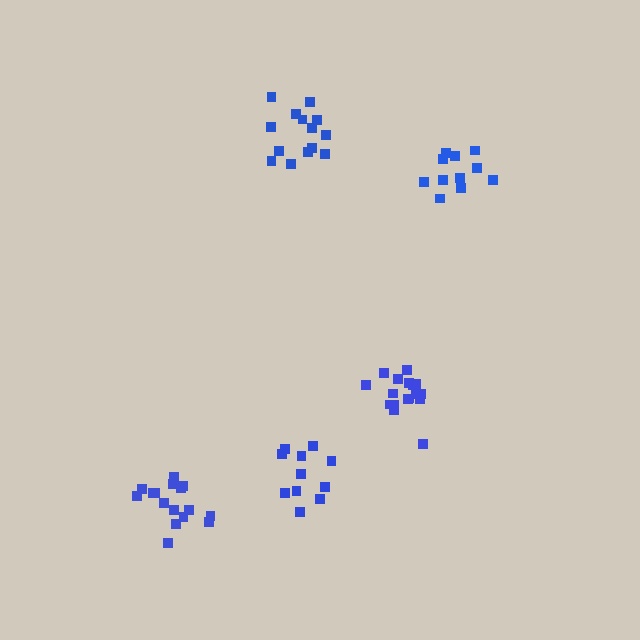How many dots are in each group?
Group 1: 17 dots, Group 2: 11 dots, Group 3: 14 dots, Group 4: 16 dots, Group 5: 11 dots (69 total).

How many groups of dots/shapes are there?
There are 5 groups.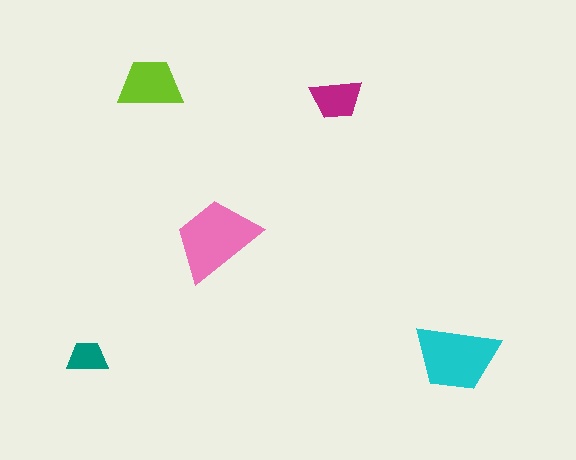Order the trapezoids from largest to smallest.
the pink one, the cyan one, the lime one, the magenta one, the teal one.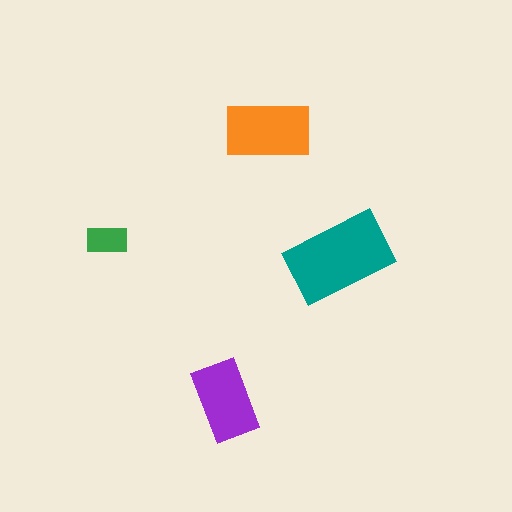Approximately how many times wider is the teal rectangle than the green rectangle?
About 2.5 times wider.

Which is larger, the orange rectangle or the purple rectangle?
The orange one.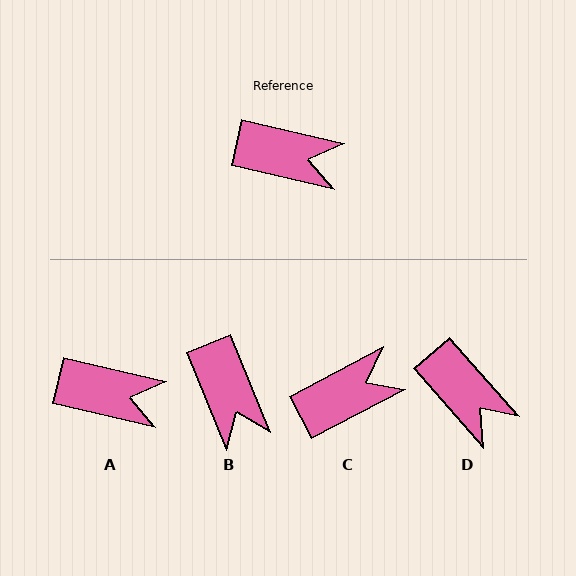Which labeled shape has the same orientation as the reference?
A.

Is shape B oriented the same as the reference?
No, it is off by about 55 degrees.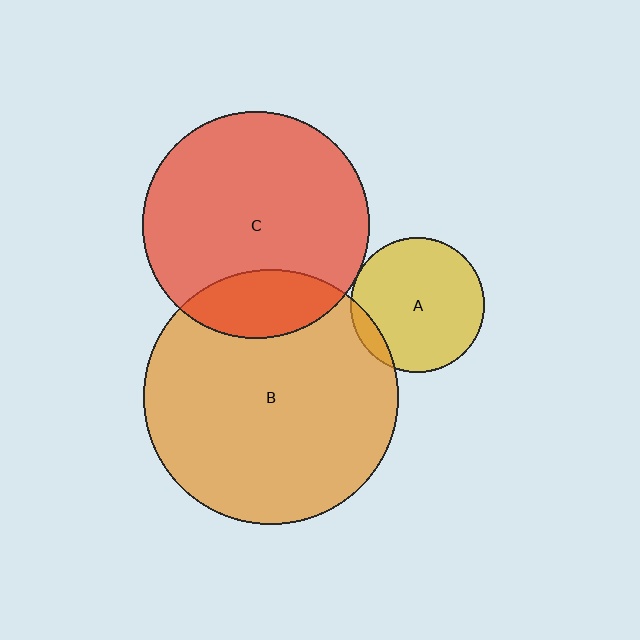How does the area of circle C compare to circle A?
Approximately 2.9 times.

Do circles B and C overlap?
Yes.